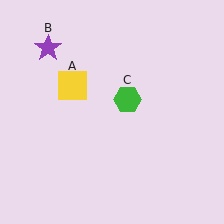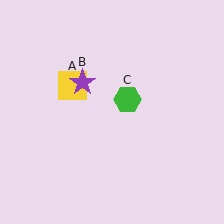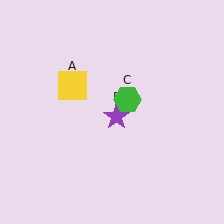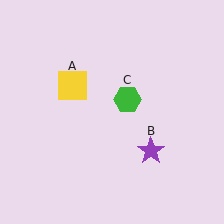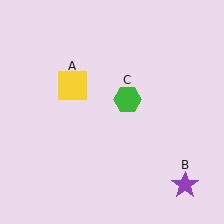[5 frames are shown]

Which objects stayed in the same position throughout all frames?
Yellow square (object A) and green hexagon (object C) remained stationary.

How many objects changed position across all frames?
1 object changed position: purple star (object B).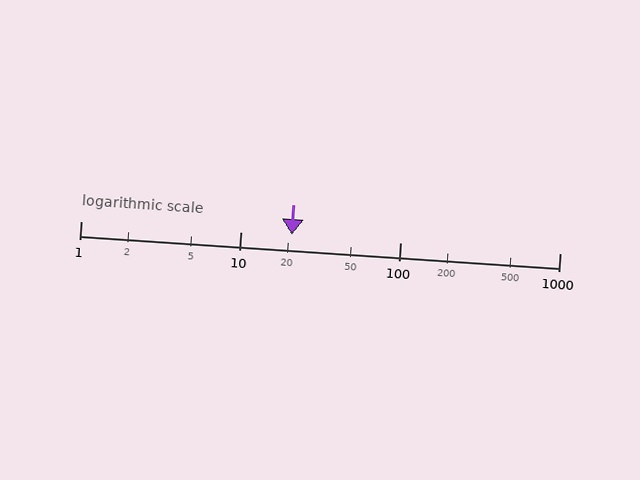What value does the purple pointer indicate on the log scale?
The pointer indicates approximately 21.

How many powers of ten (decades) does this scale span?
The scale spans 3 decades, from 1 to 1000.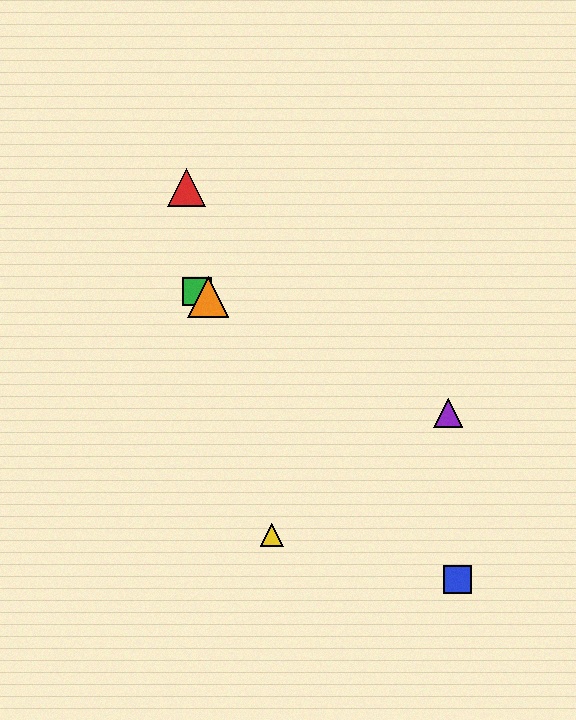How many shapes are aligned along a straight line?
3 shapes (the green square, the purple triangle, the orange triangle) are aligned along a straight line.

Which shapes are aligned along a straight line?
The green square, the purple triangle, the orange triangle are aligned along a straight line.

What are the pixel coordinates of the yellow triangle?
The yellow triangle is at (272, 535).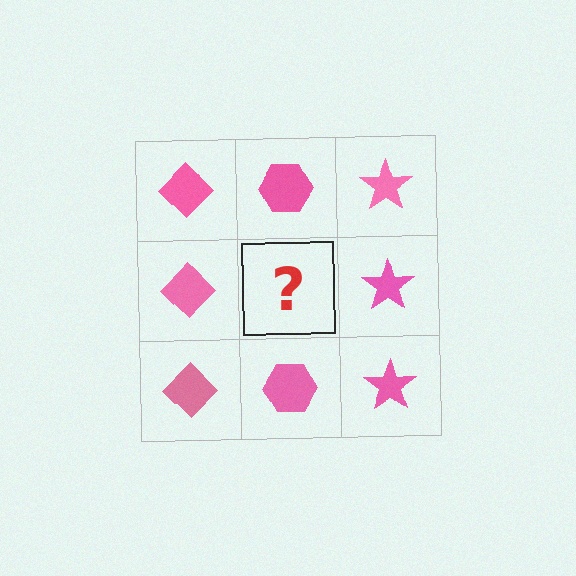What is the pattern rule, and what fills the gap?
The rule is that each column has a consistent shape. The gap should be filled with a pink hexagon.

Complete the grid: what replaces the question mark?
The question mark should be replaced with a pink hexagon.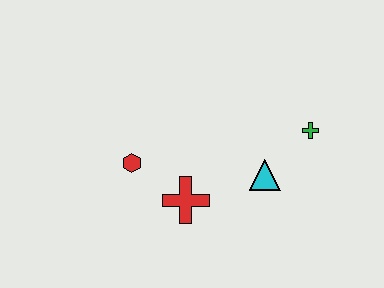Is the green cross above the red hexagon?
Yes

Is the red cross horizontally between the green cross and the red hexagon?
Yes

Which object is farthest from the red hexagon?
The green cross is farthest from the red hexagon.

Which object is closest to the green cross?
The cyan triangle is closest to the green cross.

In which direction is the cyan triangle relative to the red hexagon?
The cyan triangle is to the right of the red hexagon.